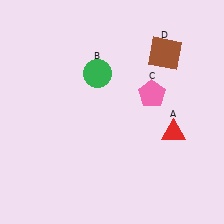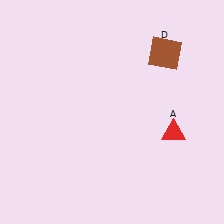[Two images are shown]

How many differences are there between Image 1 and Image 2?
There are 2 differences between the two images.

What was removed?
The pink pentagon (C), the green circle (B) were removed in Image 2.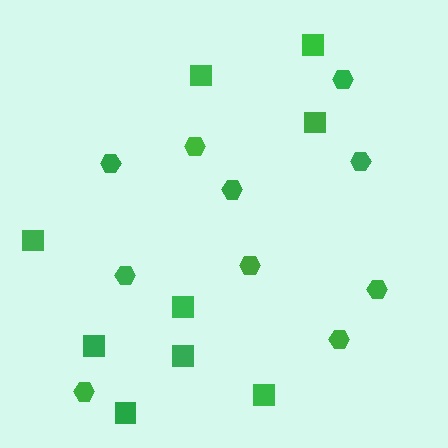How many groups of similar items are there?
There are 2 groups: one group of hexagons (10) and one group of squares (9).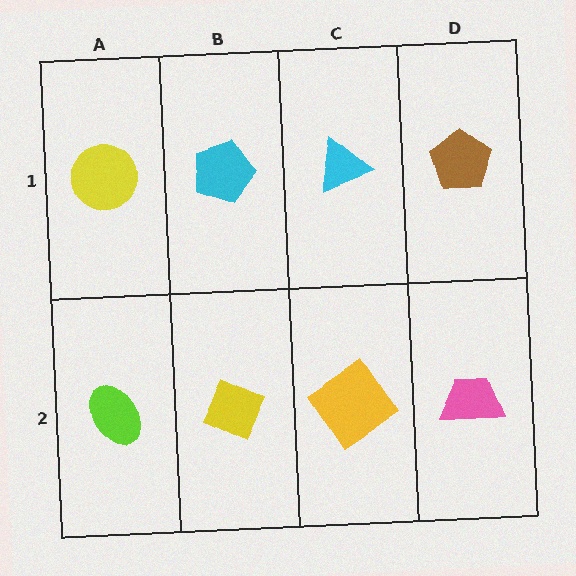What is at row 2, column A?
A lime ellipse.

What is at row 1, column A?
A yellow circle.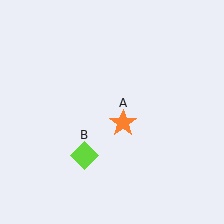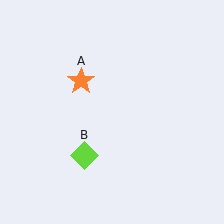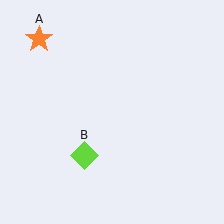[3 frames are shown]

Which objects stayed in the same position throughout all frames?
Lime diamond (object B) remained stationary.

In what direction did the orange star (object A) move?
The orange star (object A) moved up and to the left.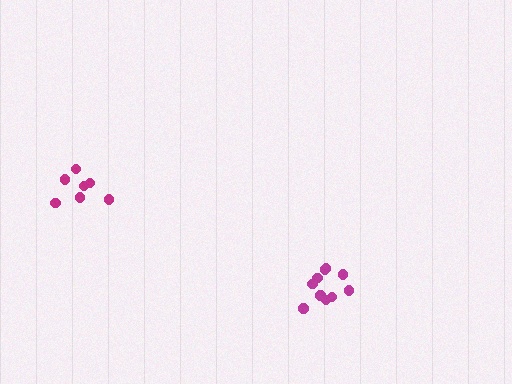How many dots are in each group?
Group 1: 10 dots, Group 2: 7 dots (17 total).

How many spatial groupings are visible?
There are 2 spatial groupings.